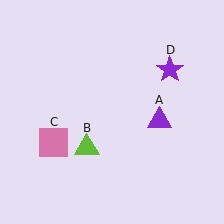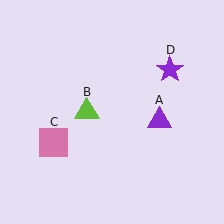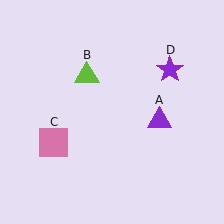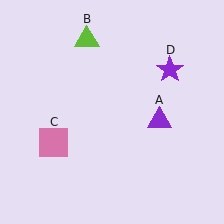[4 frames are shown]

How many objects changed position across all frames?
1 object changed position: lime triangle (object B).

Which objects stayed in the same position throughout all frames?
Purple triangle (object A) and pink square (object C) and purple star (object D) remained stationary.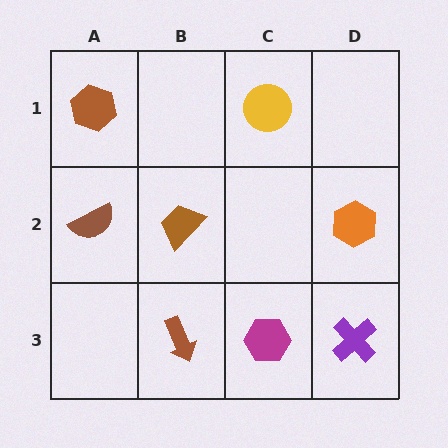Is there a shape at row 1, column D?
No, that cell is empty.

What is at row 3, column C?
A magenta hexagon.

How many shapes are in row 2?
3 shapes.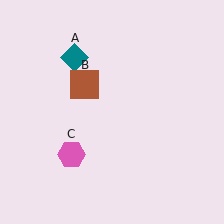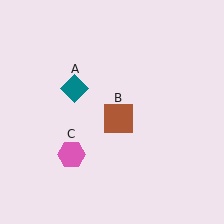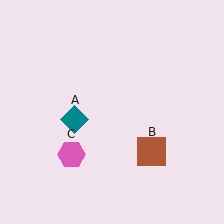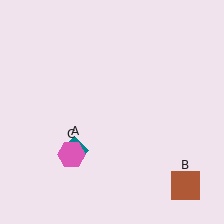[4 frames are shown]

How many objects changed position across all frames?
2 objects changed position: teal diamond (object A), brown square (object B).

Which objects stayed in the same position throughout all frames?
Pink hexagon (object C) remained stationary.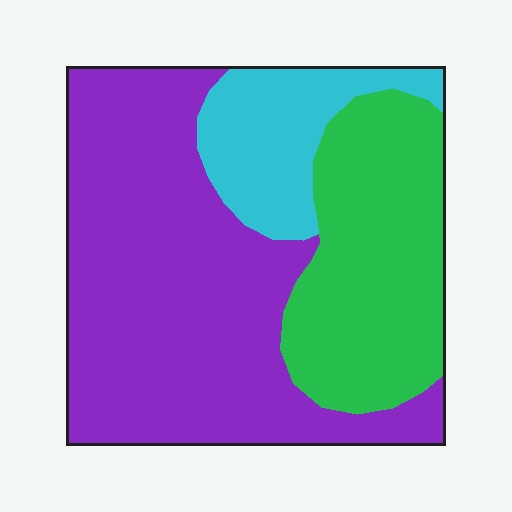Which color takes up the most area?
Purple, at roughly 55%.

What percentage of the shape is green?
Green takes up about one third (1/3) of the shape.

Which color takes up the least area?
Cyan, at roughly 15%.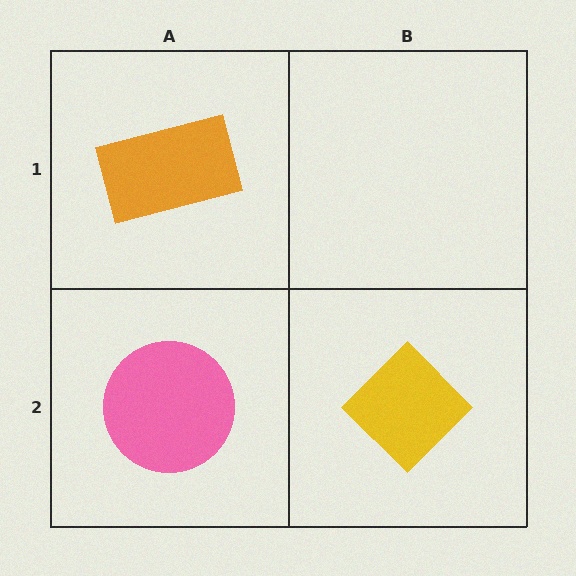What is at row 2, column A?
A pink circle.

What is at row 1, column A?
An orange rectangle.